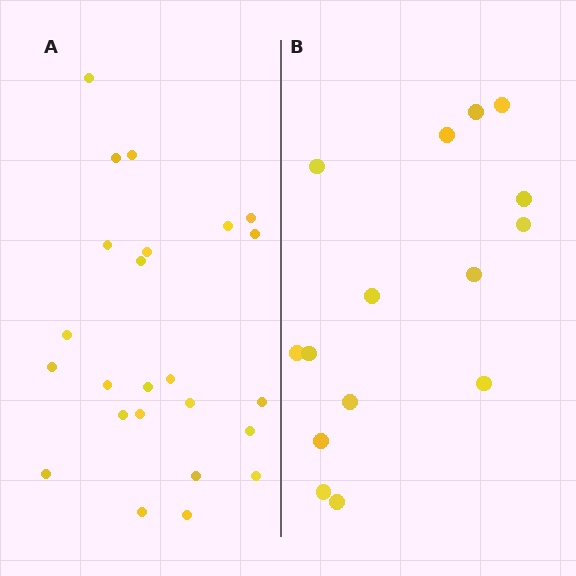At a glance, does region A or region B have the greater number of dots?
Region A (the left region) has more dots.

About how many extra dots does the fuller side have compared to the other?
Region A has roughly 8 or so more dots than region B.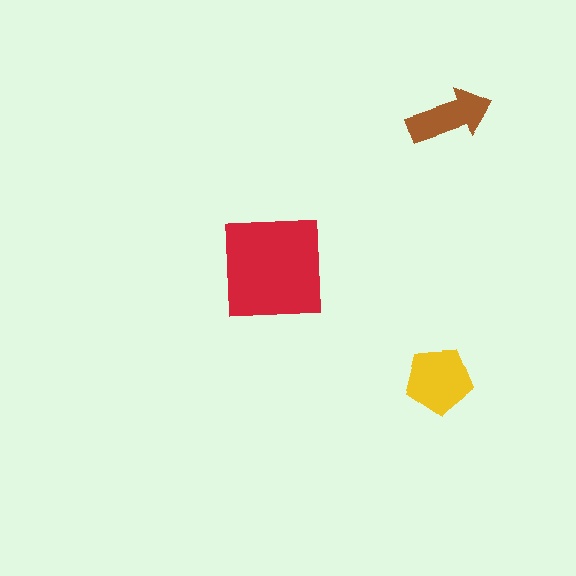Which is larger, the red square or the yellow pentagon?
The red square.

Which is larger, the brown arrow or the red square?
The red square.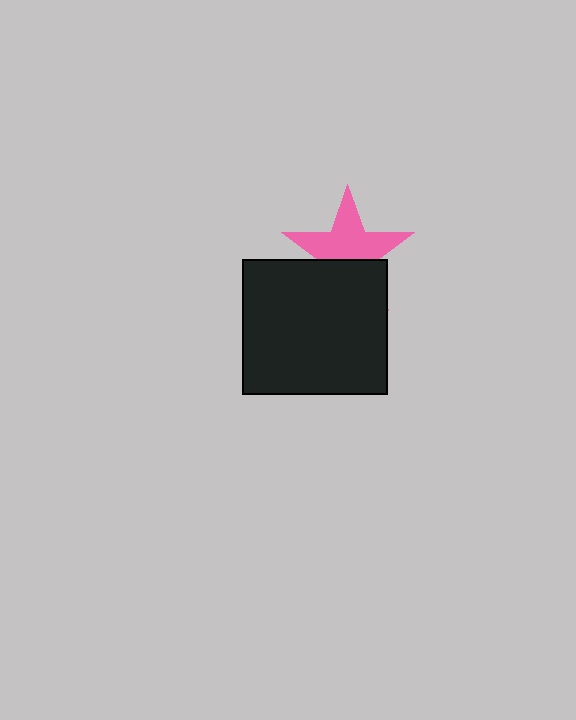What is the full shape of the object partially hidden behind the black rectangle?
The partially hidden object is a pink star.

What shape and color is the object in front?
The object in front is a black rectangle.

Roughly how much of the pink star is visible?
About half of it is visible (roughly 61%).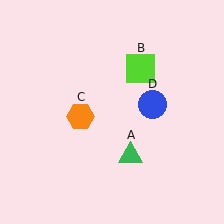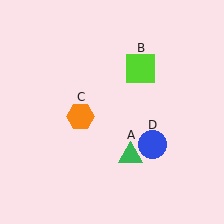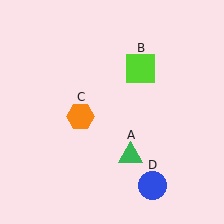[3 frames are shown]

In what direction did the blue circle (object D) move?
The blue circle (object D) moved down.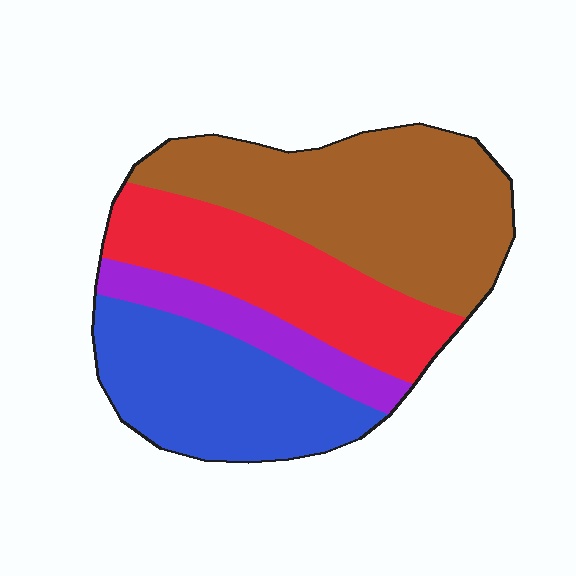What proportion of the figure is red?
Red covers around 25% of the figure.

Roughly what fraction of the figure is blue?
Blue covers about 25% of the figure.